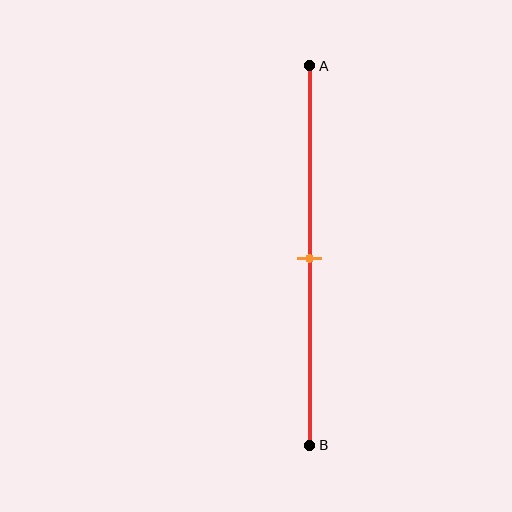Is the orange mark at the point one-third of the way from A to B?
No, the mark is at about 50% from A, not at the 33% one-third point.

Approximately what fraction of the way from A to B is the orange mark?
The orange mark is approximately 50% of the way from A to B.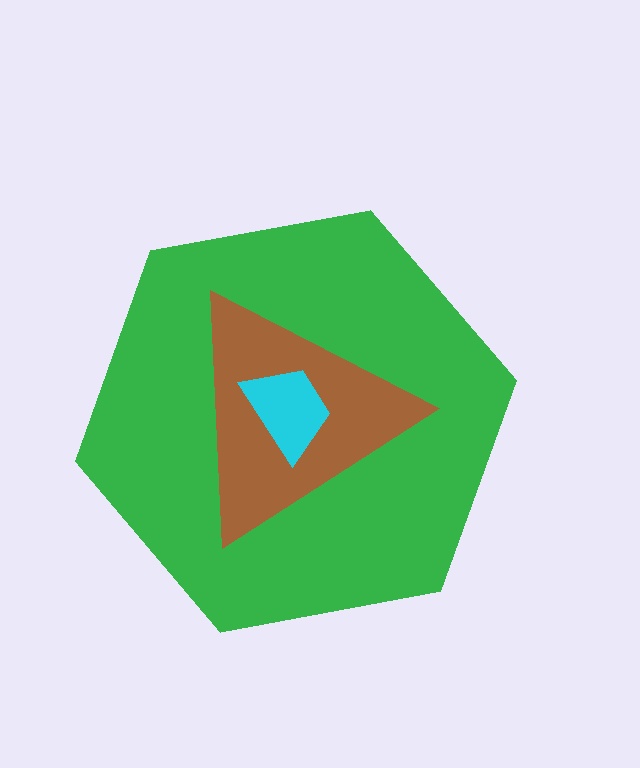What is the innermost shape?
The cyan trapezoid.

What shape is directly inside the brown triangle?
The cyan trapezoid.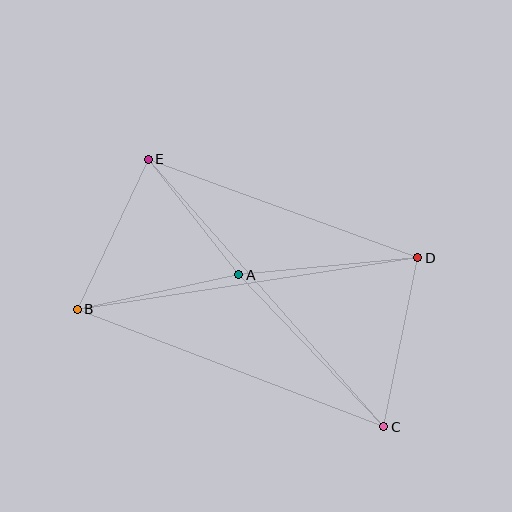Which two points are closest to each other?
Points A and E are closest to each other.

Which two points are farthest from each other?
Points C and E are farthest from each other.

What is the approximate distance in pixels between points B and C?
The distance between B and C is approximately 328 pixels.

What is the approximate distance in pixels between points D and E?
The distance between D and E is approximately 287 pixels.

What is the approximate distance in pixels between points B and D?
The distance between B and D is approximately 344 pixels.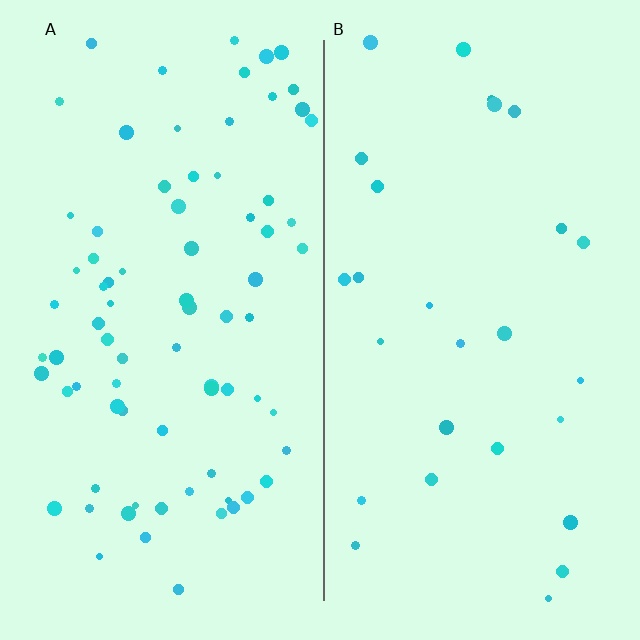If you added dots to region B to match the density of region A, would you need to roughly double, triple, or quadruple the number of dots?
Approximately triple.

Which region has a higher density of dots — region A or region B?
A (the left).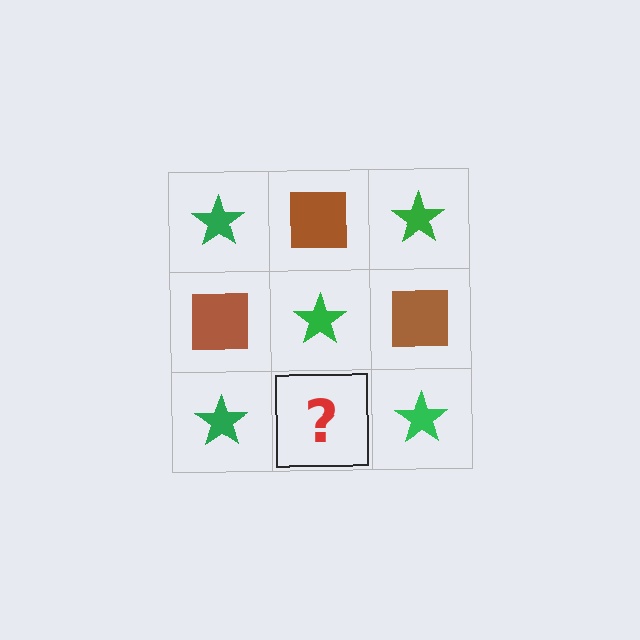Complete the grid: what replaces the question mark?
The question mark should be replaced with a brown square.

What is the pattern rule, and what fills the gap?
The rule is that it alternates green star and brown square in a checkerboard pattern. The gap should be filled with a brown square.